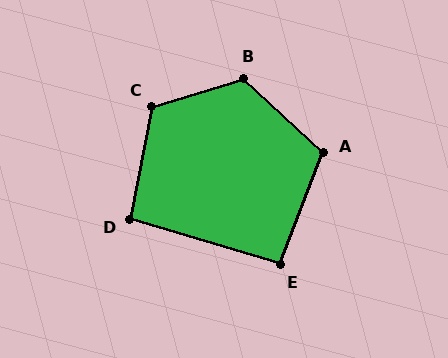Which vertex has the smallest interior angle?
E, at approximately 94 degrees.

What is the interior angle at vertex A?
Approximately 112 degrees (obtuse).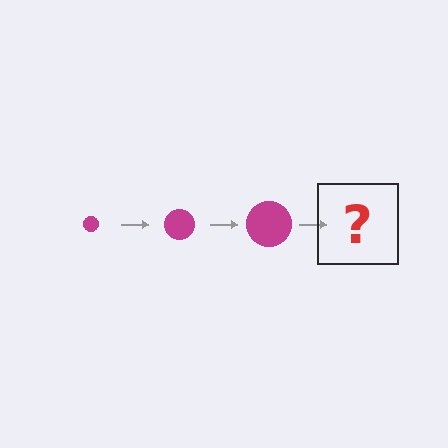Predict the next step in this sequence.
The next step is a magenta circle, larger than the previous one.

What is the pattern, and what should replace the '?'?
The pattern is that the circle gets progressively larger each step. The '?' should be a magenta circle, larger than the previous one.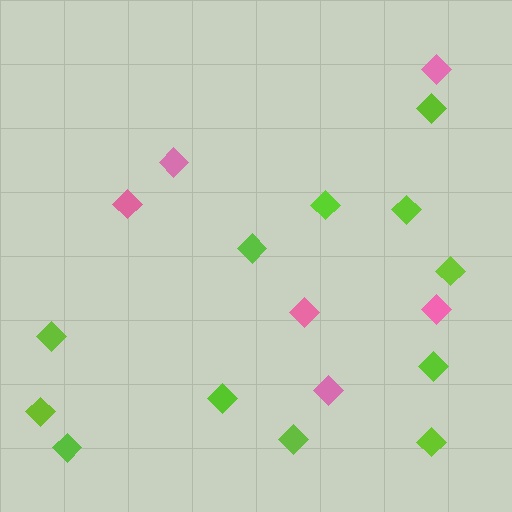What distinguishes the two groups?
There are 2 groups: one group of pink diamonds (6) and one group of lime diamonds (12).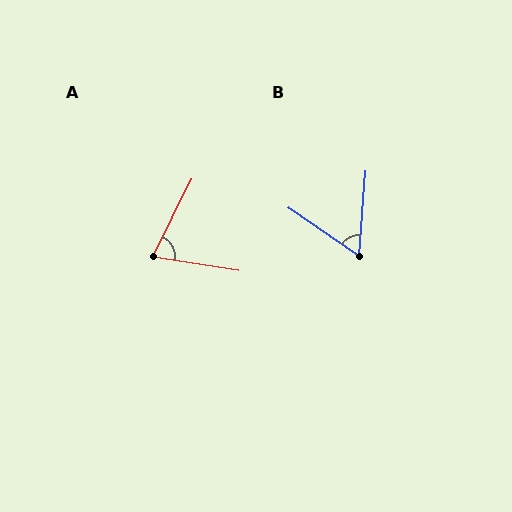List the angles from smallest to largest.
B (60°), A (72°).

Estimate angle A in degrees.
Approximately 72 degrees.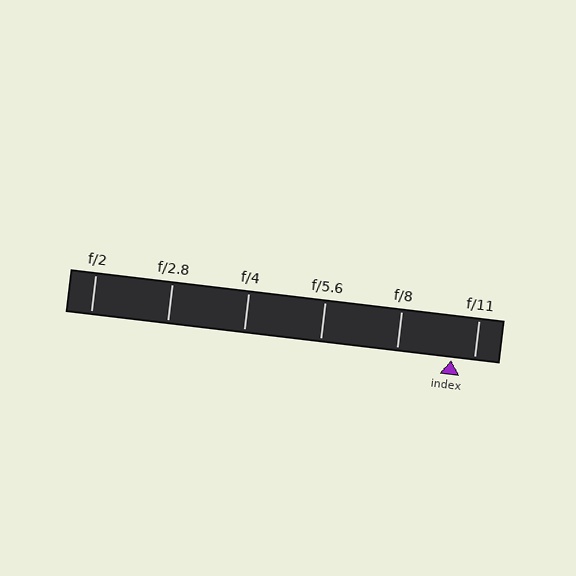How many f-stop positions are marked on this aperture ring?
There are 6 f-stop positions marked.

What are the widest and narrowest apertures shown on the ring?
The widest aperture shown is f/2 and the narrowest is f/11.